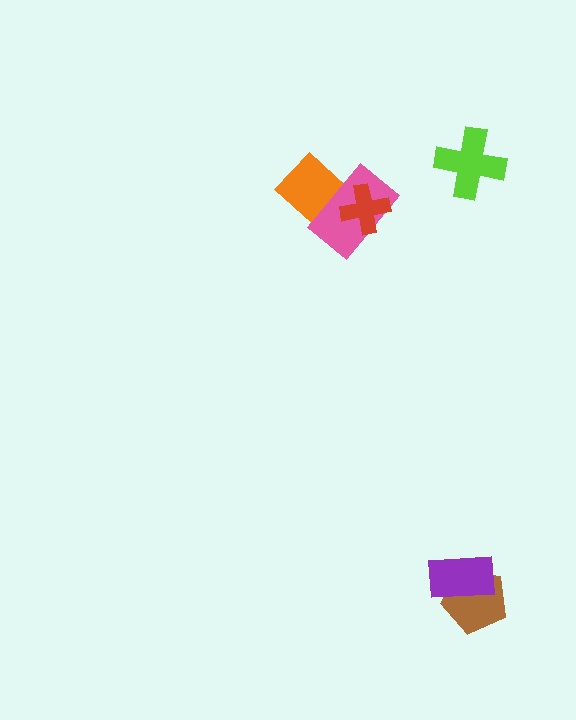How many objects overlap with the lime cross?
0 objects overlap with the lime cross.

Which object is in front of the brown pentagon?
The purple rectangle is in front of the brown pentagon.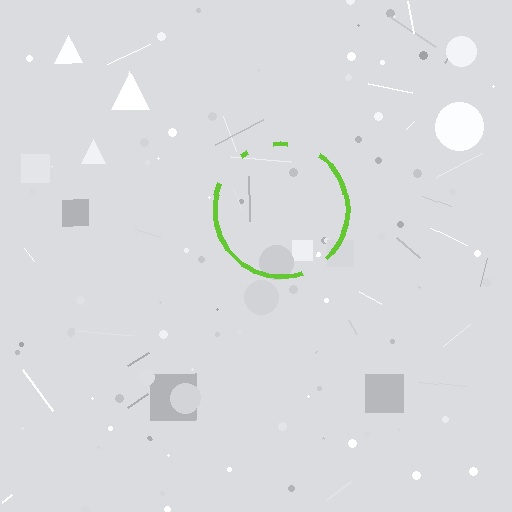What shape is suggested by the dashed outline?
The dashed outline suggests a circle.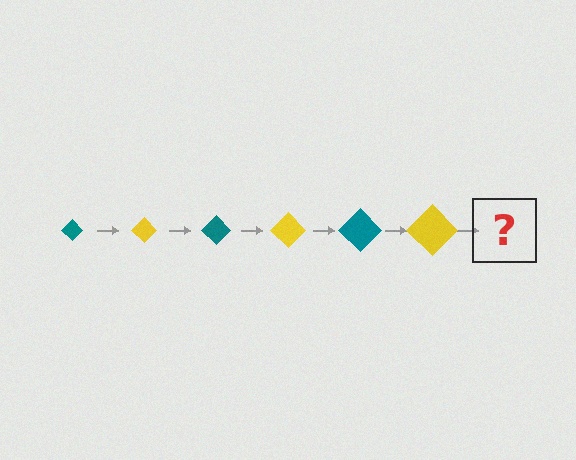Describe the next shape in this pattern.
It should be a teal diamond, larger than the previous one.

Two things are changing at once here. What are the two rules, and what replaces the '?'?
The two rules are that the diamond grows larger each step and the color cycles through teal and yellow. The '?' should be a teal diamond, larger than the previous one.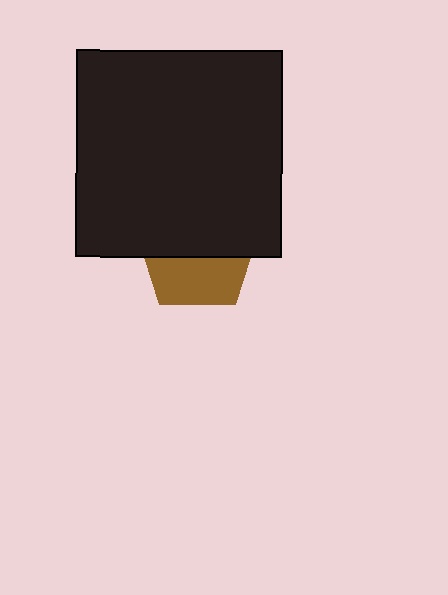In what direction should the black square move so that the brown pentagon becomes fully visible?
The black square should move up. That is the shortest direction to clear the overlap and leave the brown pentagon fully visible.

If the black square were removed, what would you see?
You would see the complete brown pentagon.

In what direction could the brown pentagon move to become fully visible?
The brown pentagon could move down. That would shift it out from behind the black square entirely.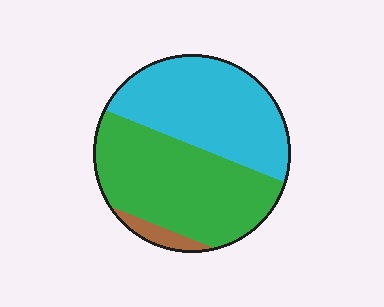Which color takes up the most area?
Green, at roughly 50%.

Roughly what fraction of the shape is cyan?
Cyan covers around 45% of the shape.